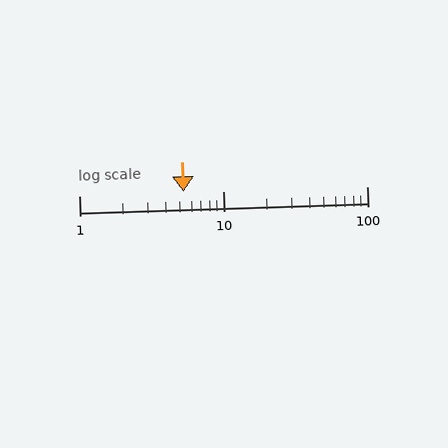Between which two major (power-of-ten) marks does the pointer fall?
The pointer is between 1 and 10.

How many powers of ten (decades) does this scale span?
The scale spans 2 decades, from 1 to 100.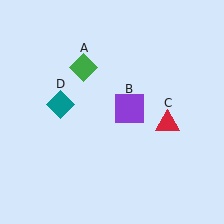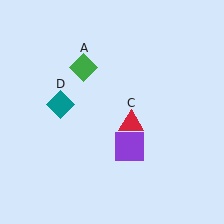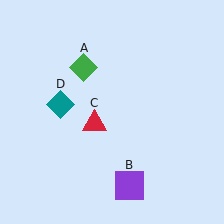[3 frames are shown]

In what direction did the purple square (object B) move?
The purple square (object B) moved down.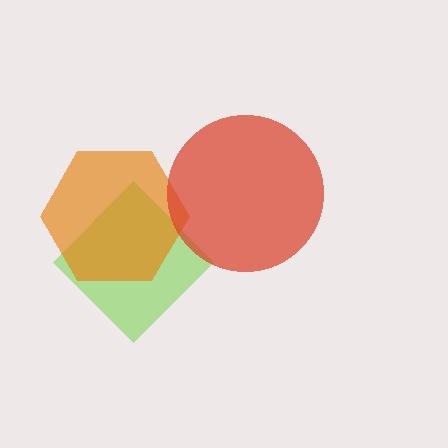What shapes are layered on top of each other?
The layered shapes are: a lime diamond, an orange hexagon, a red circle.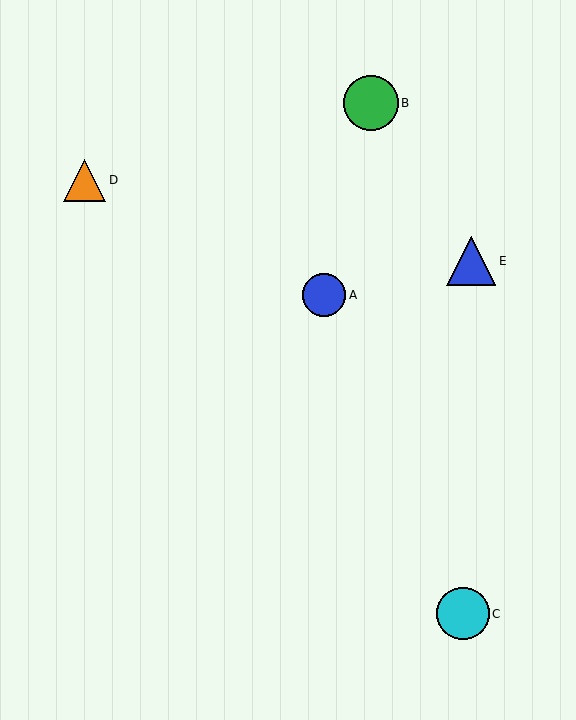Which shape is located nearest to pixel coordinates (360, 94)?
The green circle (labeled B) at (371, 103) is nearest to that location.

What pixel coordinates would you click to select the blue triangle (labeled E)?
Click at (471, 261) to select the blue triangle E.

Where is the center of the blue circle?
The center of the blue circle is at (324, 295).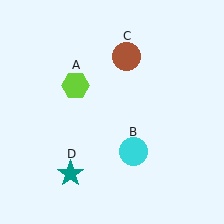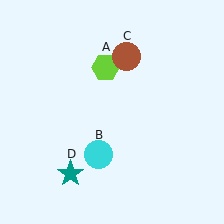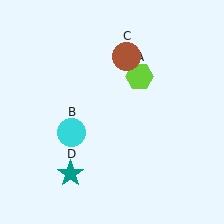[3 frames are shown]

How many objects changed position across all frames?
2 objects changed position: lime hexagon (object A), cyan circle (object B).